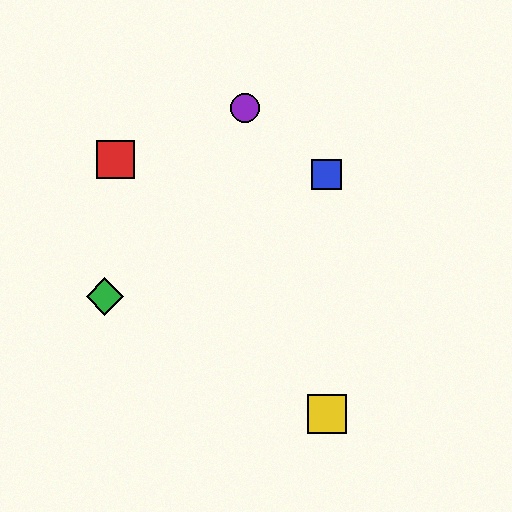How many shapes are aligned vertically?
2 shapes (the blue square, the yellow square) are aligned vertically.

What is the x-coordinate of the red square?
The red square is at x≈116.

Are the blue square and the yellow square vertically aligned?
Yes, both are at x≈327.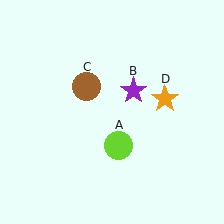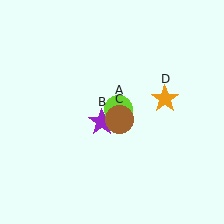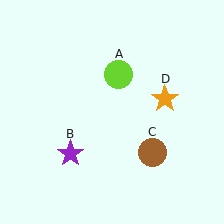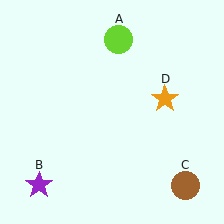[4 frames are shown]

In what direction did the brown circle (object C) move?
The brown circle (object C) moved down and to the right.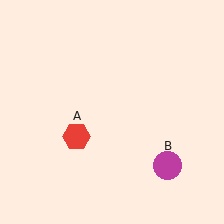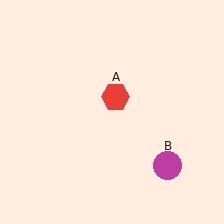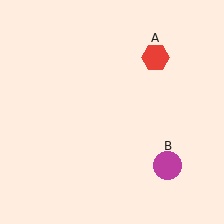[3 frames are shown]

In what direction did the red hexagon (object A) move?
The red hexagon (object A) moved up and to the right.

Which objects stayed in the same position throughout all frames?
Magenta circle (object B) remained stationary.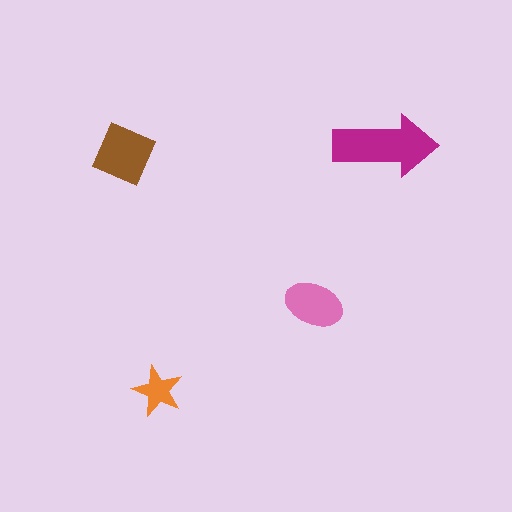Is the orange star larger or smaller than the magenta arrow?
Smaller.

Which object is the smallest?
The orange star.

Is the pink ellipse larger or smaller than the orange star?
Larger.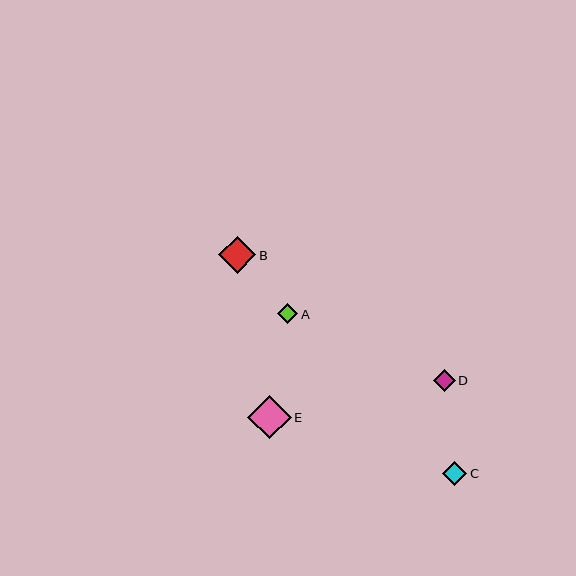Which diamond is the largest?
Diamond E is the largest with a size of approximately 43 pixels.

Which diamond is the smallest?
Diamond A is the smallest with a size of approximately 20 pixels.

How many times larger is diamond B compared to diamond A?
Diamond B is approximately 1.8 times the size of diamond A.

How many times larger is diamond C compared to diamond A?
Diamond C is approximately 1.2 times the size of diamond A.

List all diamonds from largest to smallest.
From largest to smallest: E, B, C, D, A.